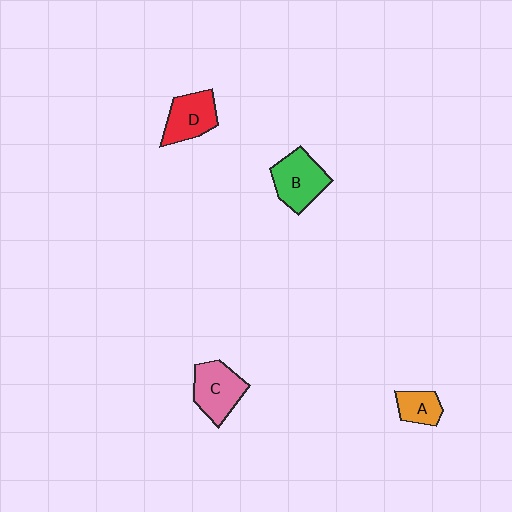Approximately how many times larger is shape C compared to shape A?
Approximately 1.8 times.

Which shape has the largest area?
Shape C (pink).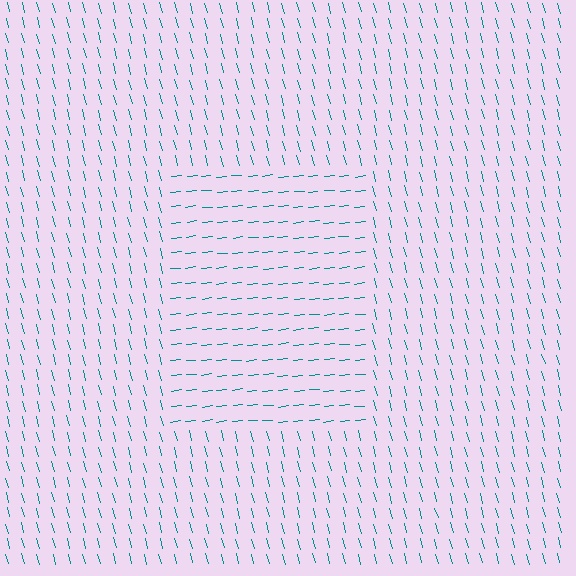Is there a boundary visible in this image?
Yes, there is a texture boundary formed by a change in line orientation.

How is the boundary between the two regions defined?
The boundary is defined purely by a change in line orientation (approximately 81 degrees difference). All lines are the same color and thickness.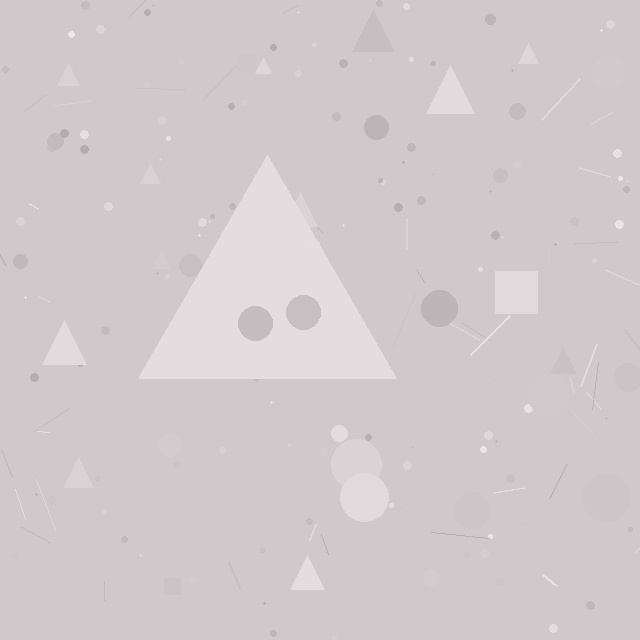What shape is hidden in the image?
A triangle is hidden in the image.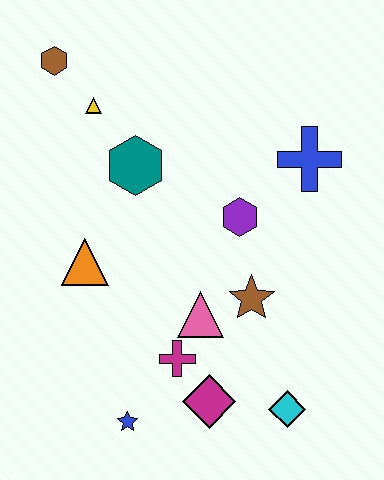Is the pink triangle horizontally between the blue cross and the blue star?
Yes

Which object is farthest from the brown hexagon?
The cyan diamond is farthest from the brown hexagon.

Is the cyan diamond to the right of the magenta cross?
Yes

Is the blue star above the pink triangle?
No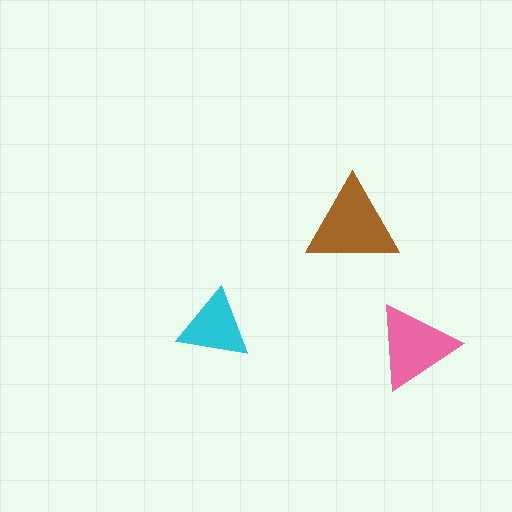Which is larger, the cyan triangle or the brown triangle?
The brown one.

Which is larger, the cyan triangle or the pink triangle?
The pink one.